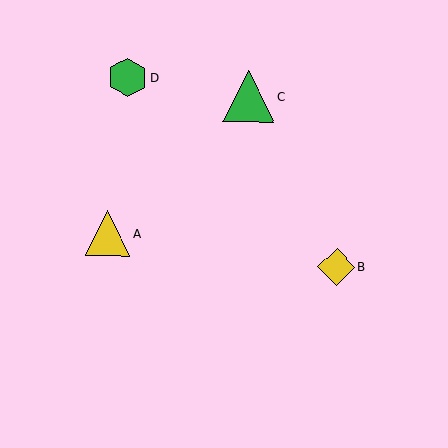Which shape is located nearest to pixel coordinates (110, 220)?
The yellow triangle (labeled A) at (108, 233) is nearest to that location.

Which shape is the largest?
The green triangle (labeled C) is the largest.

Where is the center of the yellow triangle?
The center of the yellow triangle is at (108, 233).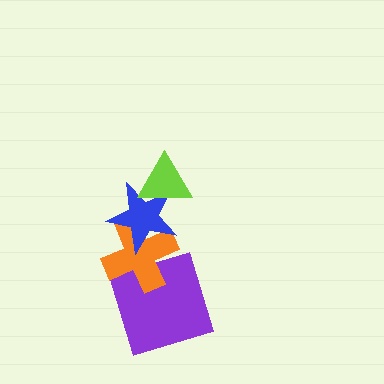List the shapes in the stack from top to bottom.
From top to bottom: the lime triangle, the blue star, the orange cross, the purple square.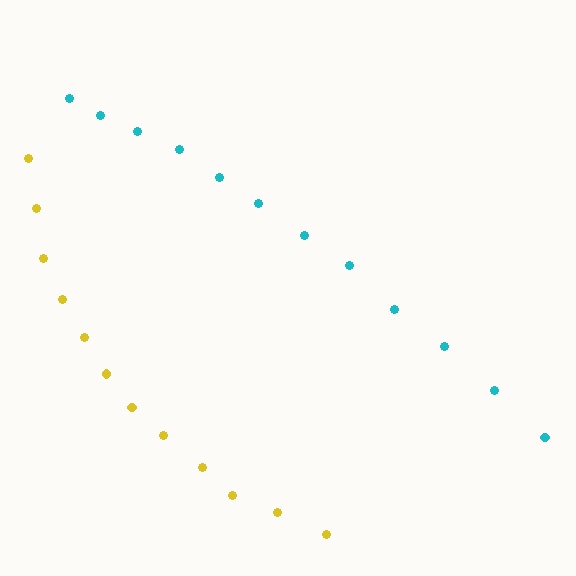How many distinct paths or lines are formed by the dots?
There are 2 distinct paths.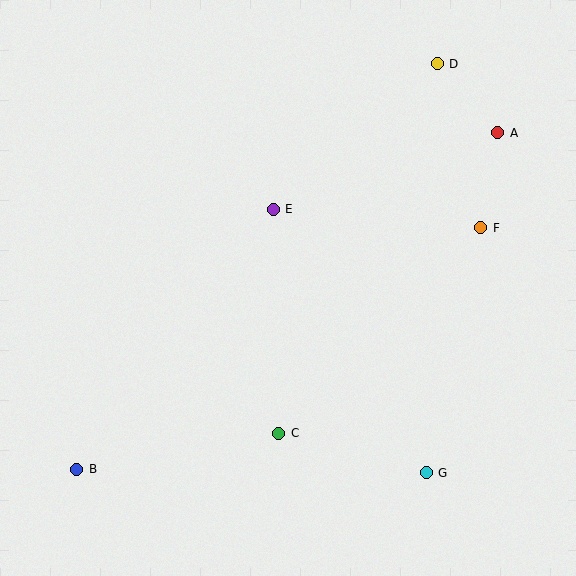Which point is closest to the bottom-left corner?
Point B is closest to the bottom-left corner.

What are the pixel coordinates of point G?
Point G is at (426, 473).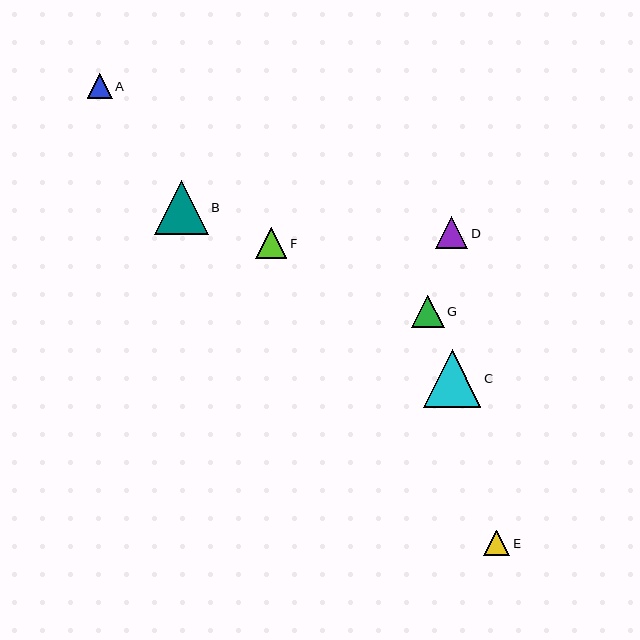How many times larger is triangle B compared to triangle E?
Triangle B is approximately 2.1 times the size of triangle E.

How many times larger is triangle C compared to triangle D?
Triangle C is approximately 1.8 times the size of triangle D.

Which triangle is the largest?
Triangle C is the largest with a size of approximately 57 pixels.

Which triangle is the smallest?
Triangle A is the smallest with a size of approximately 25 pixels.